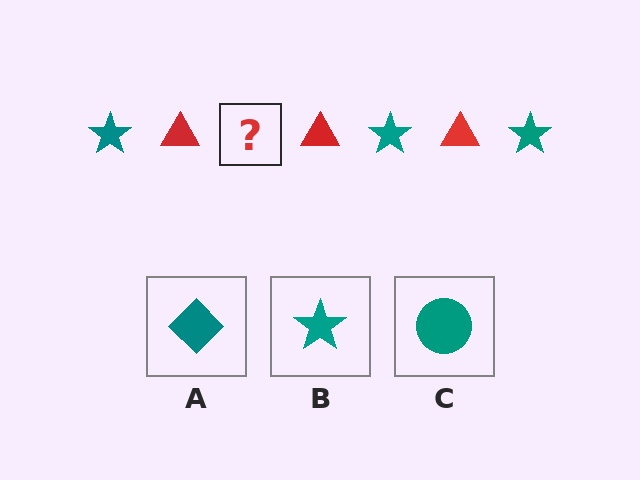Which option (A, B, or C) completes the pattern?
B.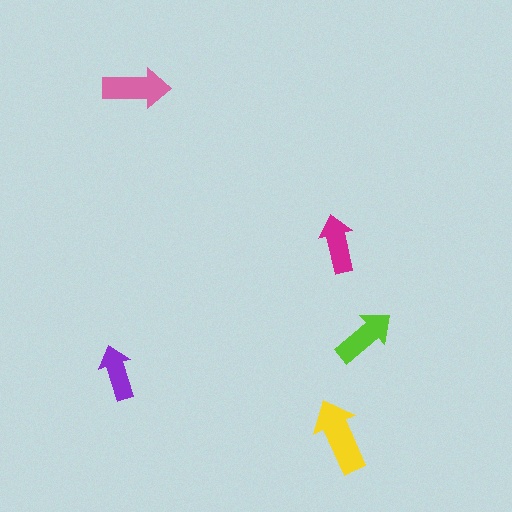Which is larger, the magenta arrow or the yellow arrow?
The yellow one.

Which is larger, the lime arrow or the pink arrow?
The pink one.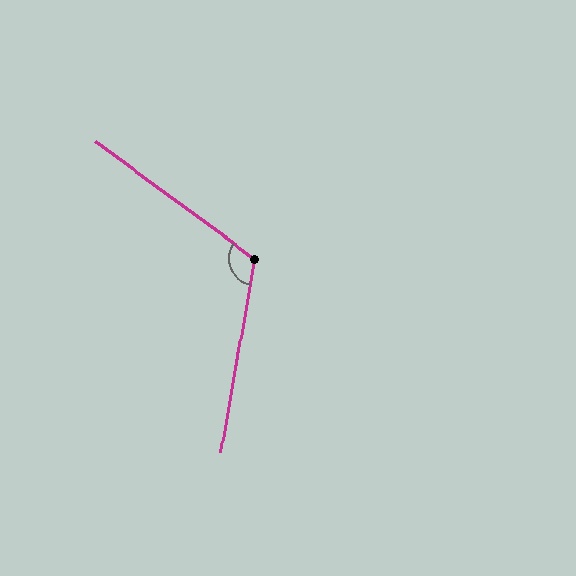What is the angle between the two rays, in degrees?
Approximately 117 degrees.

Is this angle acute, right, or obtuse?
It is obtuse.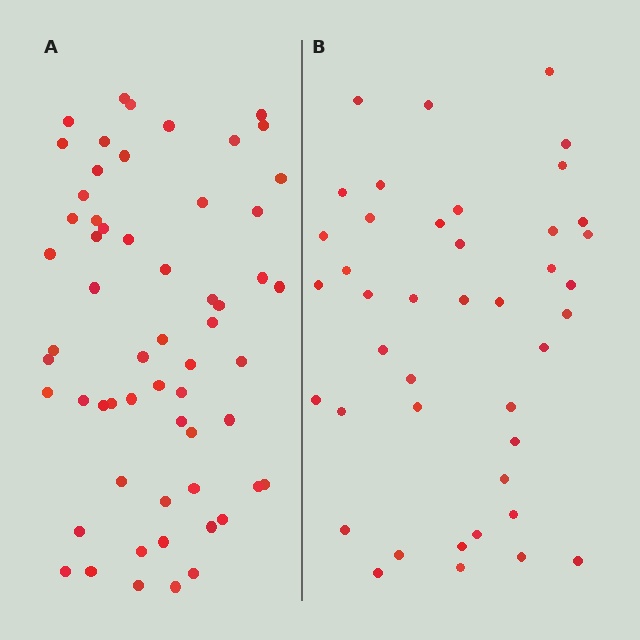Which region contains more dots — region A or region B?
Region A (the left region) has more dots.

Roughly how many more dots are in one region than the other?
Region A has approximately 15 more dots than region B.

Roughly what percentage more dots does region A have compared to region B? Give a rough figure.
About 40% more.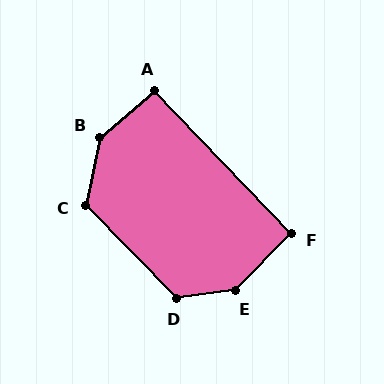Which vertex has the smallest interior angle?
F, at approximately 92 degrees.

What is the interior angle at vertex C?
Approximately 124 degrees (obtuse).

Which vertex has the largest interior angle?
E, at approximately 142 degrees.